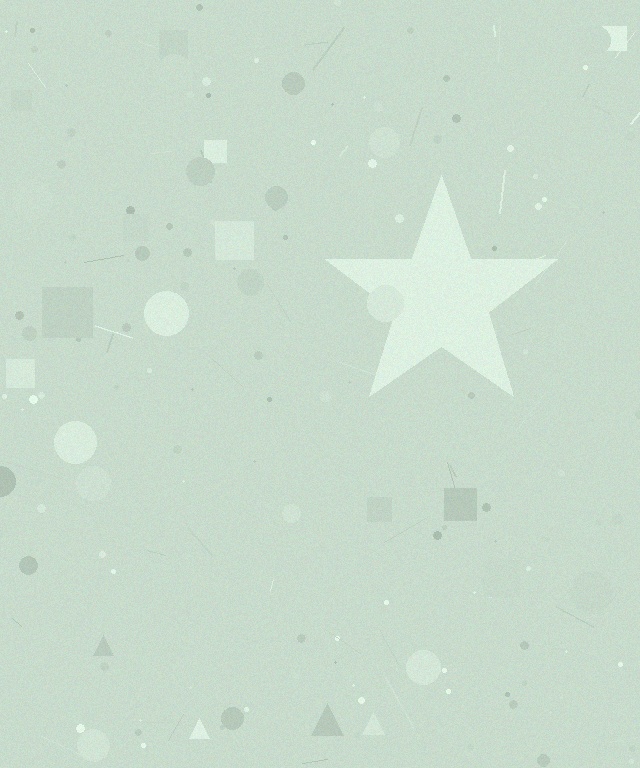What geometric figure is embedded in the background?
A star is embedded in the background.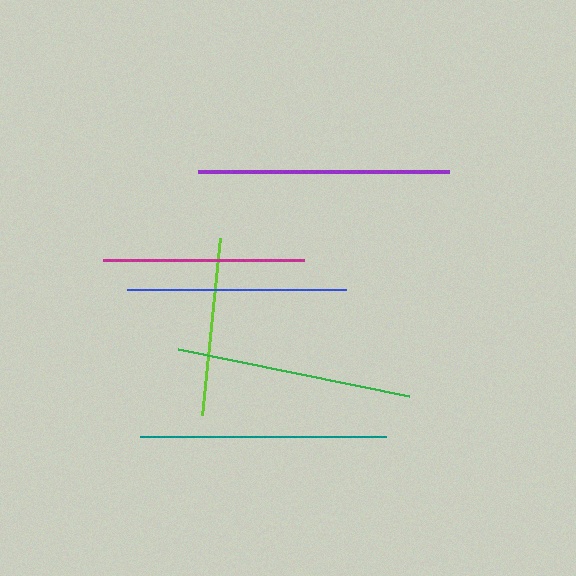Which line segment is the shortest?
The lime line is the shortest at approximately 178 pixels.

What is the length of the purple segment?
The purple segment is approximately 251 pixels long.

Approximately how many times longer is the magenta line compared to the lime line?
The magenta line is approximately 1.1 times the length of the lime line.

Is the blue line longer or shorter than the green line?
The green line is longer than the blue line.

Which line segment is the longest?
The purple line is the longest at approximately 251 pixels.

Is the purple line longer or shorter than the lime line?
The purple line is longer than the lime line.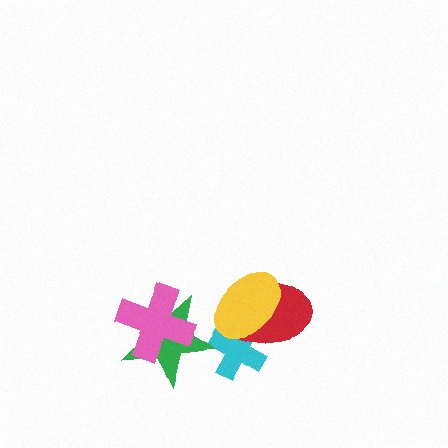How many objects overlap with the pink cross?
1 object overlaps with the pink cross.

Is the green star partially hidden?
Yes, it is partially covered by another shape.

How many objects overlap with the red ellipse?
2 objects overlap with the red ellipse.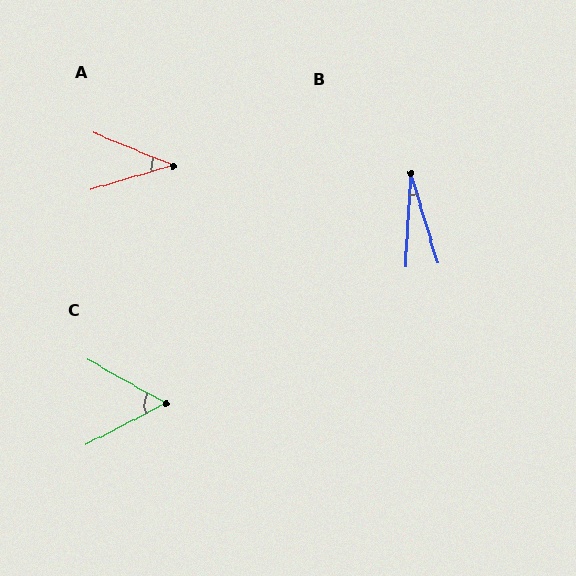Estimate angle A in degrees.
Approximately 39 degrees.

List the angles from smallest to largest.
B (20°), A (39°), C (57°).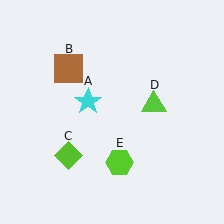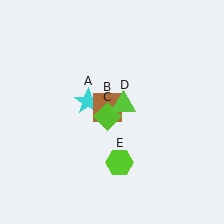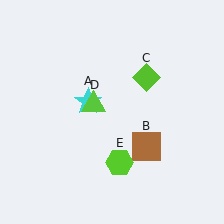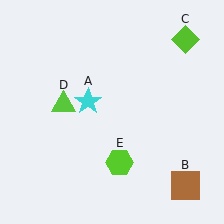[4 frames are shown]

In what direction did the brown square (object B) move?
The brown square (object B) moved down and to the right.